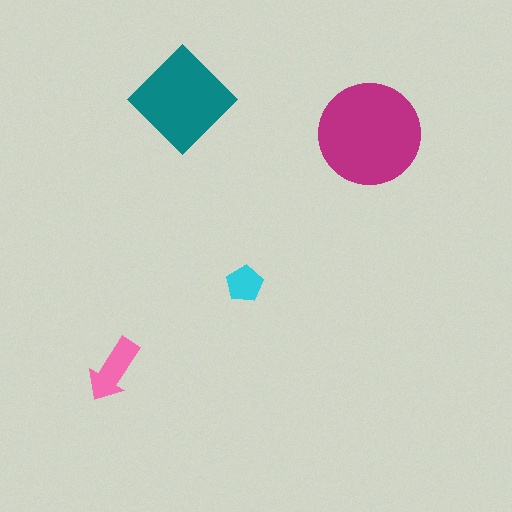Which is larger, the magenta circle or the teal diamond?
The magenta circle.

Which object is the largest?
The magenta circle.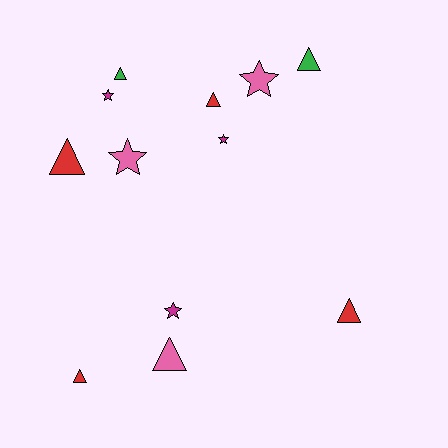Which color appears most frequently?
Red, with 4 objects.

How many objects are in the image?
There are 12 objects.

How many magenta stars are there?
There are 3 magenta stars.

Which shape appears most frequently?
Triangle, with 7 objects.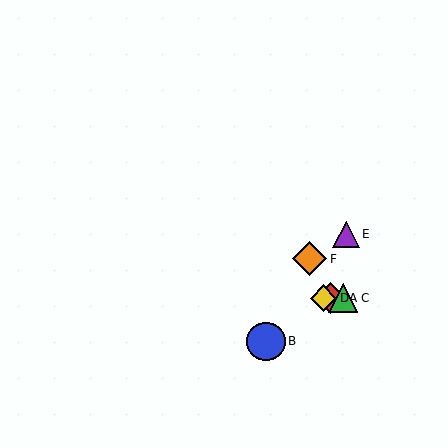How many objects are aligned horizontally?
3 objects (A, C, D) are aligned horizontally.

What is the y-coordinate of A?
Object A is at y≈298.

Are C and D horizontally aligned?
Yes, both are at y≈298.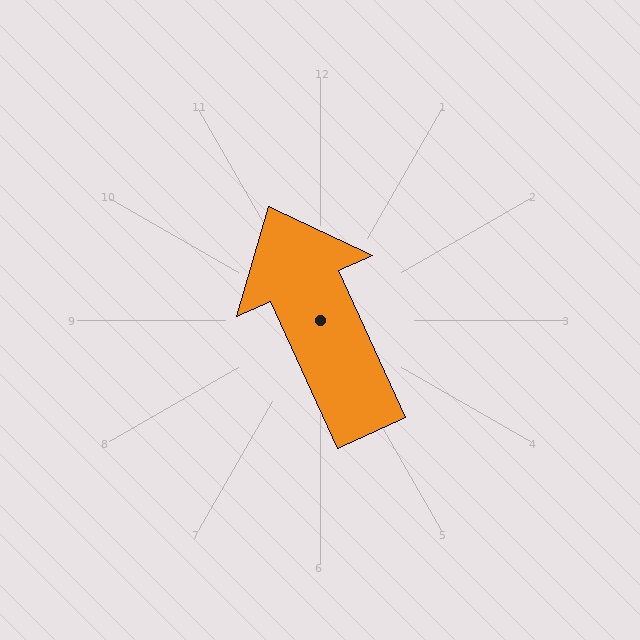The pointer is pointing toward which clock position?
Roughly 11 o'clock.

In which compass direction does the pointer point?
Northwest.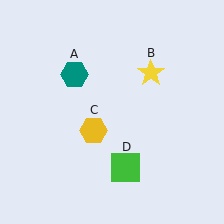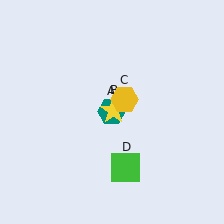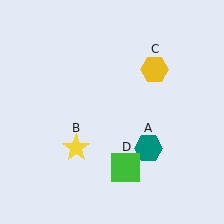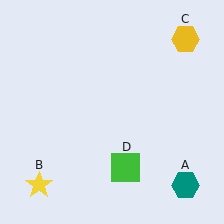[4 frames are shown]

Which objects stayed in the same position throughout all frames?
Green square (object D) remained stationary.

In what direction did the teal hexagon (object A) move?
The teal hexagon (object A) moved down and to the right.